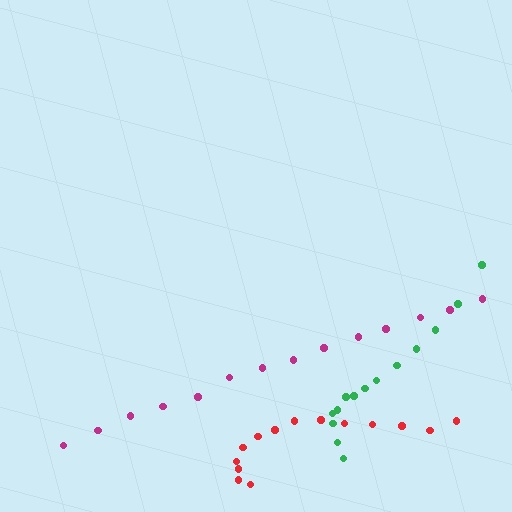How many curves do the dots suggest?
There are 3 distinct paths.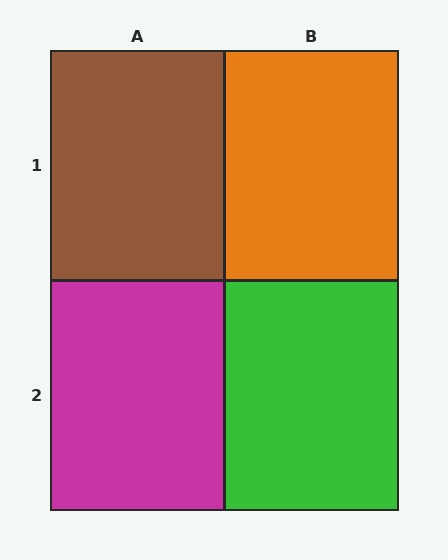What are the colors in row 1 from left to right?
Brown, orange.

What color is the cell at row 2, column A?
Magenta.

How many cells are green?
1 cell is green.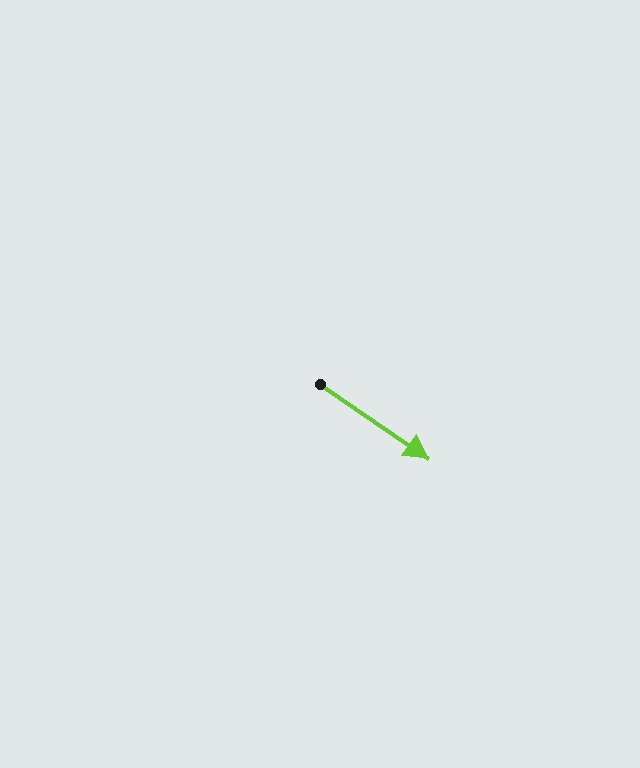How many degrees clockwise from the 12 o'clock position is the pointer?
Approximately 124 degrees.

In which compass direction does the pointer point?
Southeast.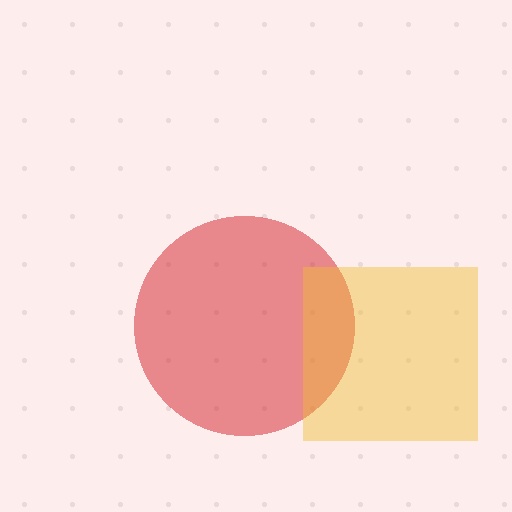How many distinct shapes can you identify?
There are 2 distinct shapes: a red circle, a yellow square.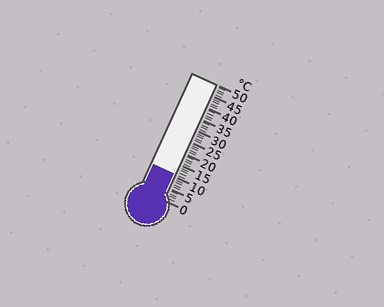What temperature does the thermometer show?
The thermometer shows approximately 11°C.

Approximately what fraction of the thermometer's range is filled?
The thermometer is filled to approximately 20% of its range.